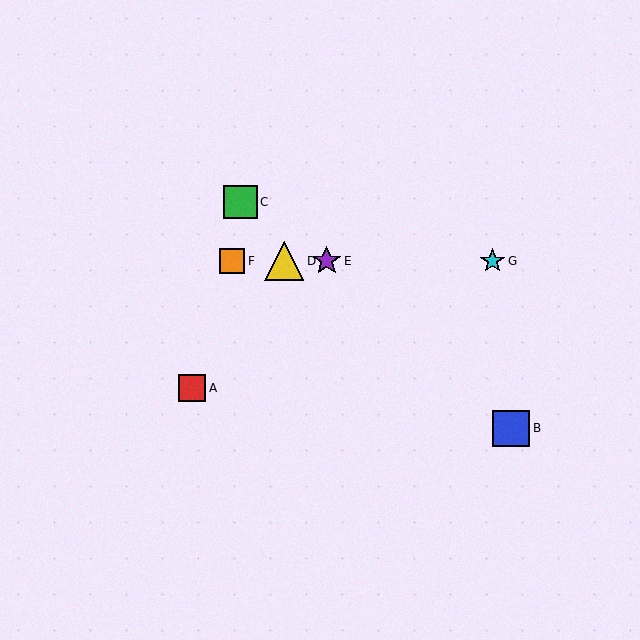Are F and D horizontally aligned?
Yes, both are at y≈261.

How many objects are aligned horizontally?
4 objects (D, E, F, G) are aligned horizontally.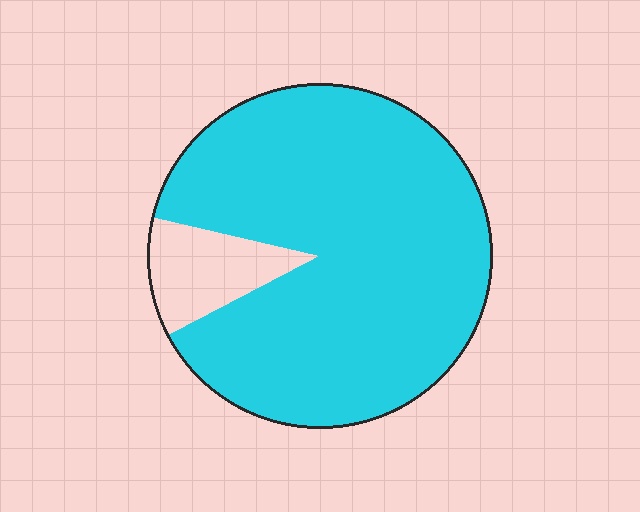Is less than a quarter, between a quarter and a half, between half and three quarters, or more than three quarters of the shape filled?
More than three quarters.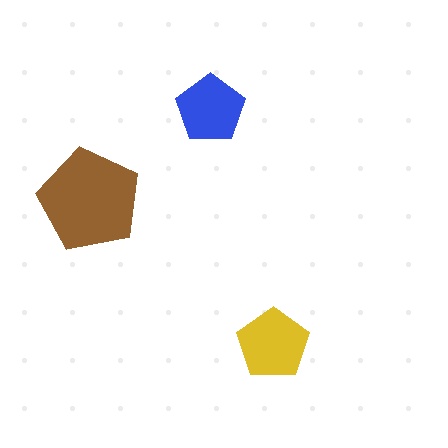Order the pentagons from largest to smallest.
the brown one, the yellow one, the blue one.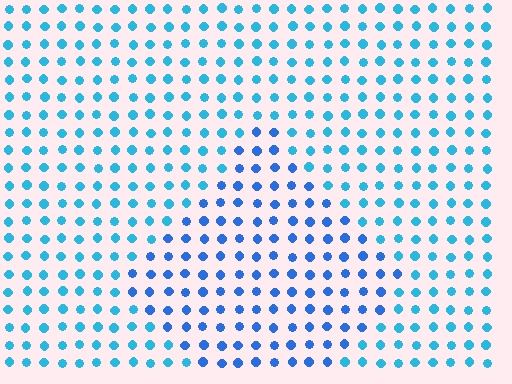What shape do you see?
I see a diamond.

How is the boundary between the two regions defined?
The boundary is defined purely by a slight shift in hue (about 25 degrees). Spacing, size, and orientation are identical on both sides.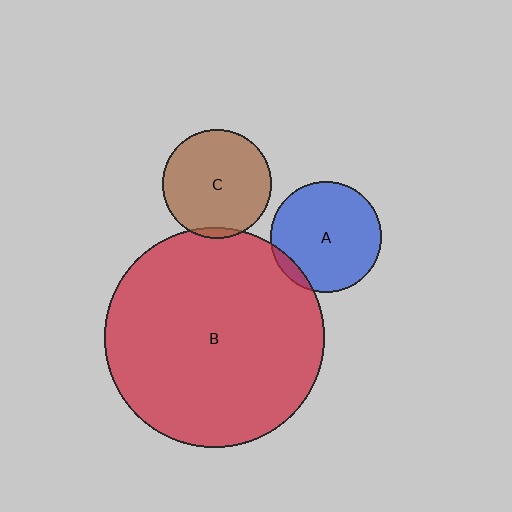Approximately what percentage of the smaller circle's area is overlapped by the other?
Approximately 5%.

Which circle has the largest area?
Circle B (red).